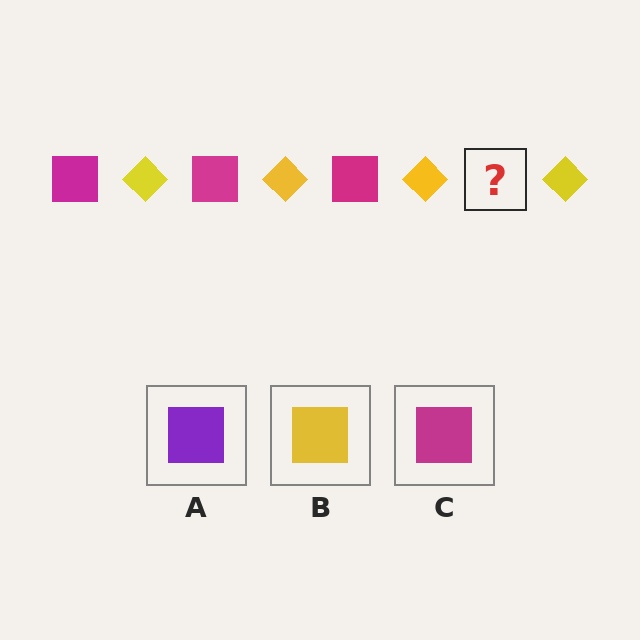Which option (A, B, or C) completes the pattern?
C.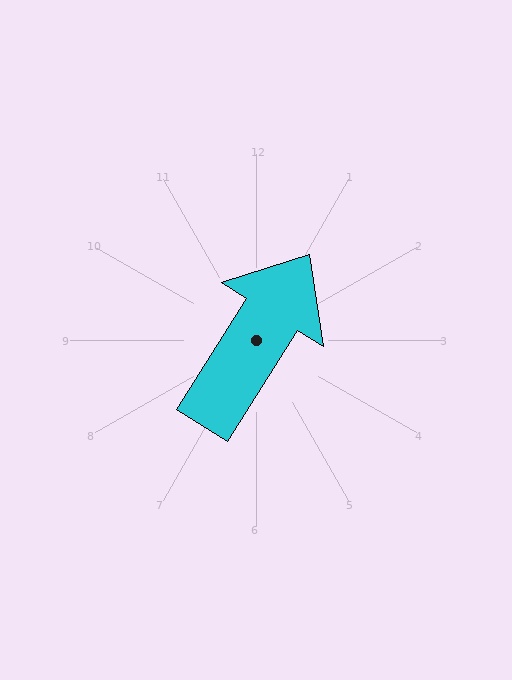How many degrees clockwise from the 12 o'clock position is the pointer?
Approximately 32 degrees.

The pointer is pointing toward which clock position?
Roughly 1 o'clock.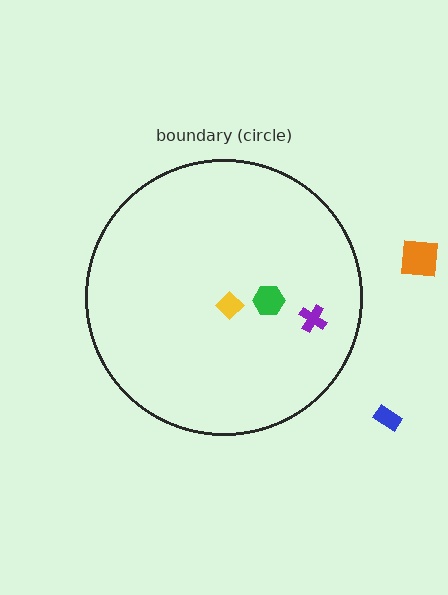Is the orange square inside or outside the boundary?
Outside.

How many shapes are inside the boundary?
3 inside, 2 outside.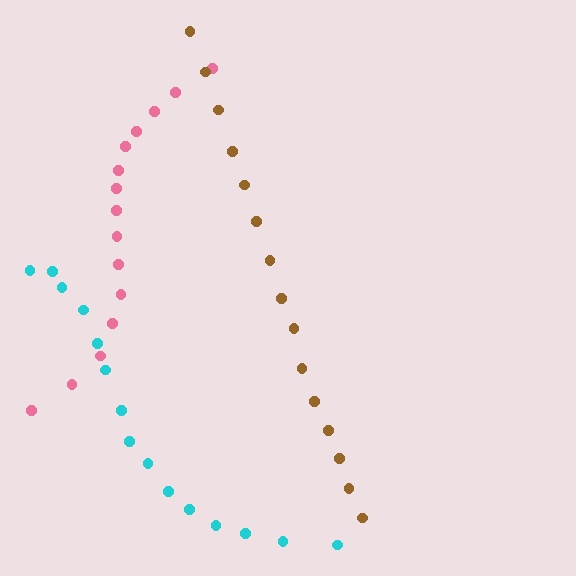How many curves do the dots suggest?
There are 3 distinct paths.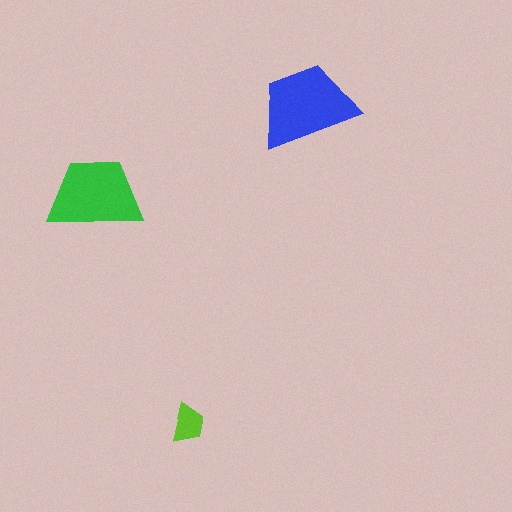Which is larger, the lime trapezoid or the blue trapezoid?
The blue one.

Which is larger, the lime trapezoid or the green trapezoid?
The green one.